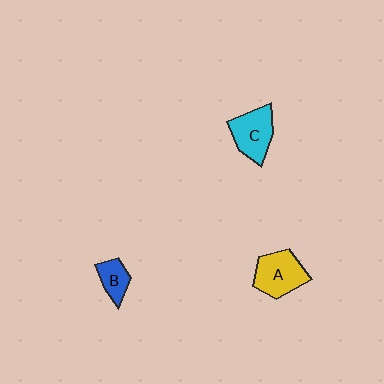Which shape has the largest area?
Shape A (yellow).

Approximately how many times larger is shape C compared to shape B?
Approximately 1.7 times.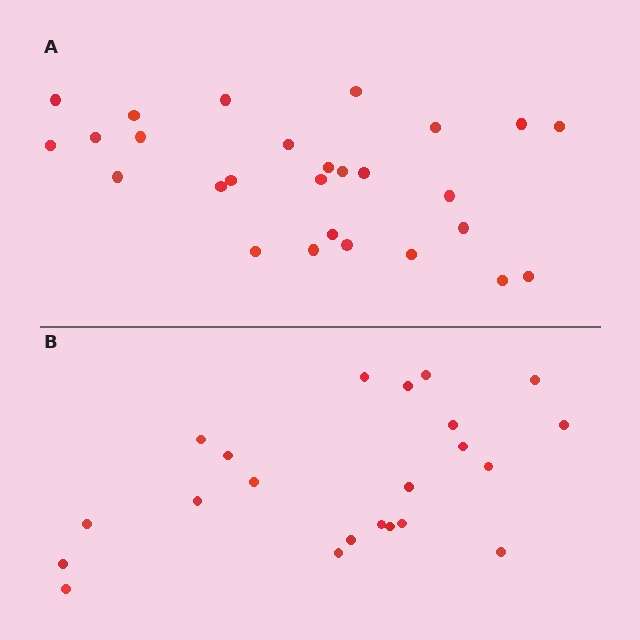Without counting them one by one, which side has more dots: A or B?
Region A (the top region) has more dots.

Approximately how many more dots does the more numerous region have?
Region A has about 5 more dots than region B.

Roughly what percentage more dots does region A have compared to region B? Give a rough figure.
About 25% more.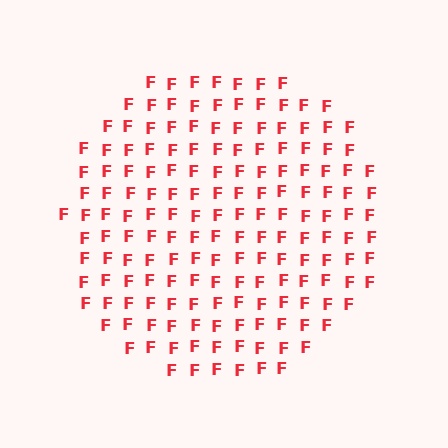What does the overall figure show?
The overall figure shows a circle.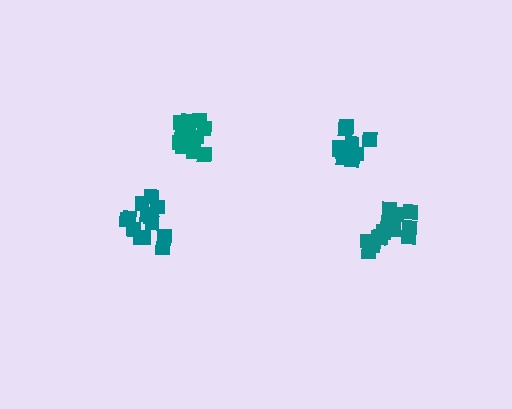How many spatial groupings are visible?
There are 4 spatial groupings.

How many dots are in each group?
Group 1: 12 dots, Group 2: 14 dots, Group 3: 14 dots, Group 4: 12 dots (52 total).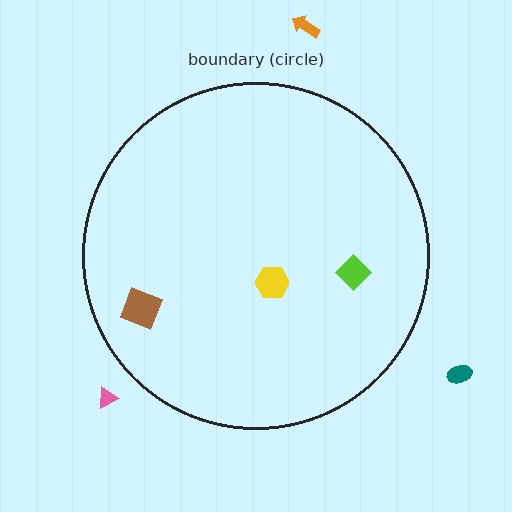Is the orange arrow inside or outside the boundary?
Outside.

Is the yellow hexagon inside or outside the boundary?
Inside.